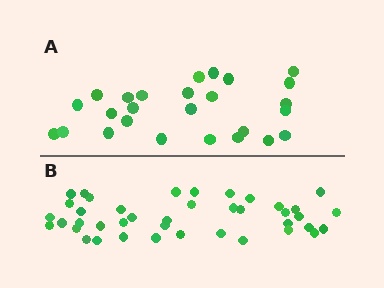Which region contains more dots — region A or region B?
Region B (the bottom region) has more dots.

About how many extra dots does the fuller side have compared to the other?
Region B has approximately 15 more dots than region A.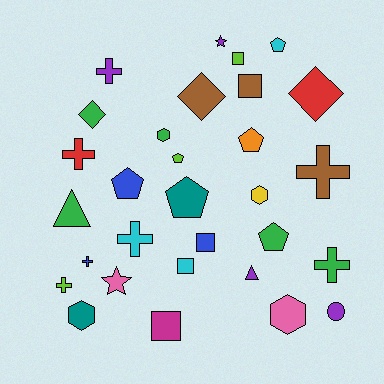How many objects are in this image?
There are 30 objects.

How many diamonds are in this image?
There are 3 diamonds.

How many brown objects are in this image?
There are 3 brown objects.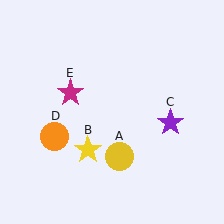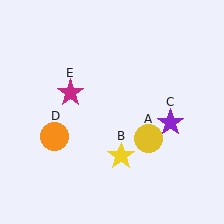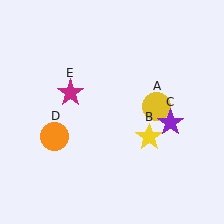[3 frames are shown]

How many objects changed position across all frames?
2 objects changed position: yellow circle (object A), yellow star (object B).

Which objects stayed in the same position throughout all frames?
Purple star (object C) and orange circle (object D) and magenta star (object E) remained stationary.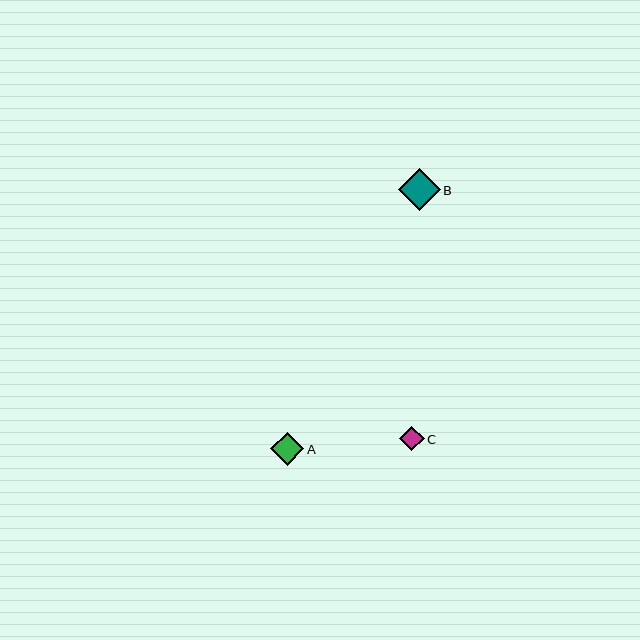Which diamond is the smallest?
Diamond C is the smallest with a size of approximately 24 pixels.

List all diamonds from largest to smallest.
From largest to smallest: B, A, C.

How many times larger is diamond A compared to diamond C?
Diamond A is approximately 1.4 times the size of diamond C.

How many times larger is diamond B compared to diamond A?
Diamond B is approximately 1.3 times the size of diamond A.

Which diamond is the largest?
Diamond B is the largest with a size of approximately 42 pixels.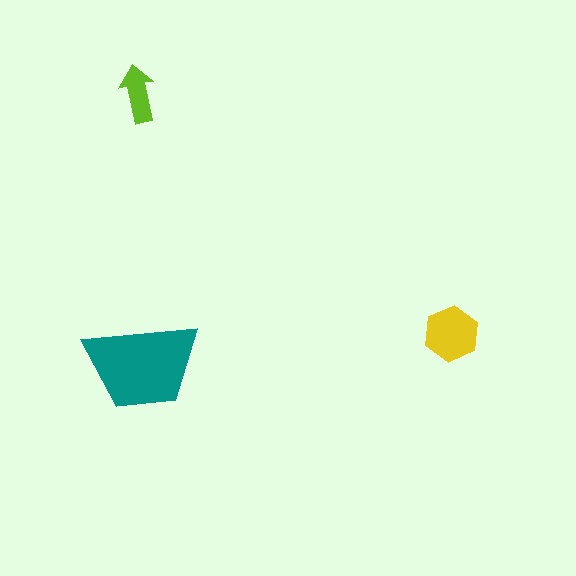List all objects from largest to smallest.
The teal trapezoid, the yellow hexagon, the lime arrow.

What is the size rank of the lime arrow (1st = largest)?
3rd.